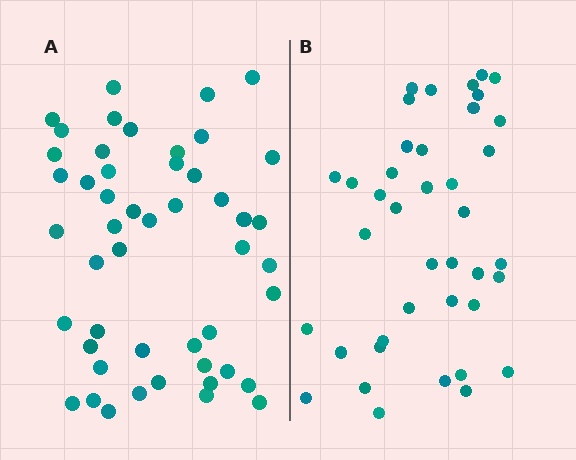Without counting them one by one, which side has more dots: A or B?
Region A (the left region) has more dots.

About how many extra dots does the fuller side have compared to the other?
Region A has roughly 8 or so more dots than region B.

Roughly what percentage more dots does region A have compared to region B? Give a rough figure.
About 20% more.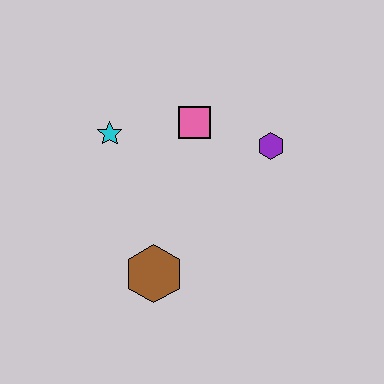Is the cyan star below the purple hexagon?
No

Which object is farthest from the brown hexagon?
The purple hexagon is farthest from the brown hexagon.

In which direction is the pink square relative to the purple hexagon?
The pink square is to the left of the purple hexagon.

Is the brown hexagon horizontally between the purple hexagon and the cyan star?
Yes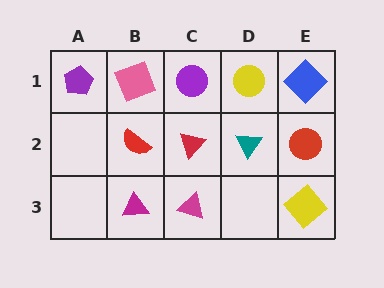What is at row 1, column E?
A blue diamond.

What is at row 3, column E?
A yellow diamond.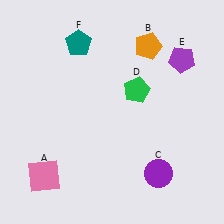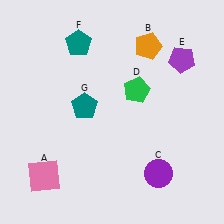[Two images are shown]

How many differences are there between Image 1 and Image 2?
There is 1 difference between the two images.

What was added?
A teal pentagon (G) was added in Image 2.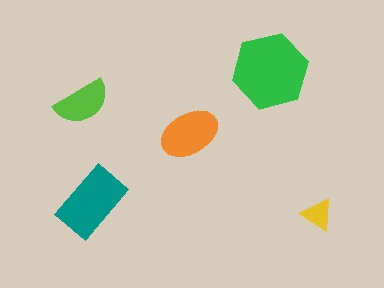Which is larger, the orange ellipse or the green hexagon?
The green hexagon.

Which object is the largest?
The green hexagon.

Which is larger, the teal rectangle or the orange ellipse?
The teal rectangle.